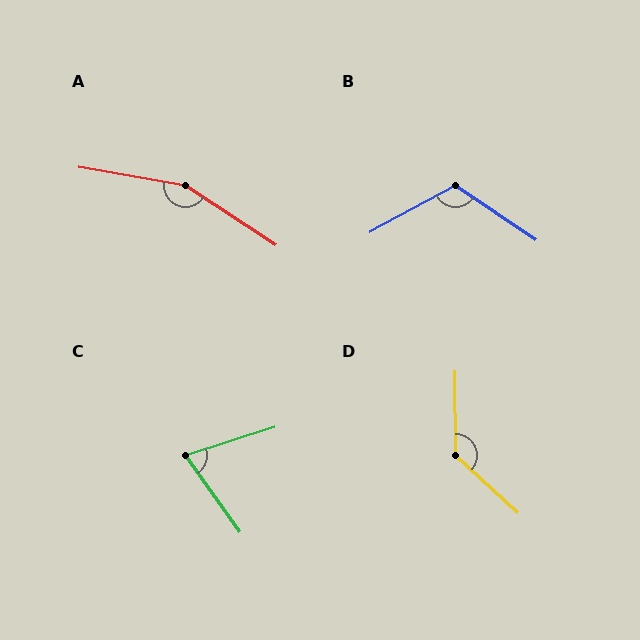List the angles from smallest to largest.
C (72°), B (117°), D (133°), A (157°).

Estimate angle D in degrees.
Approximately 133 degrees.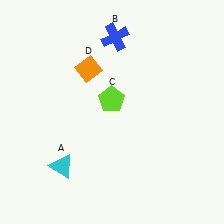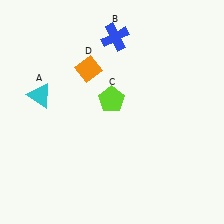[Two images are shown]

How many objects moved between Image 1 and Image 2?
1 object moved between the two images.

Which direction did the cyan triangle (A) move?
The cyan triangle (A) moved up.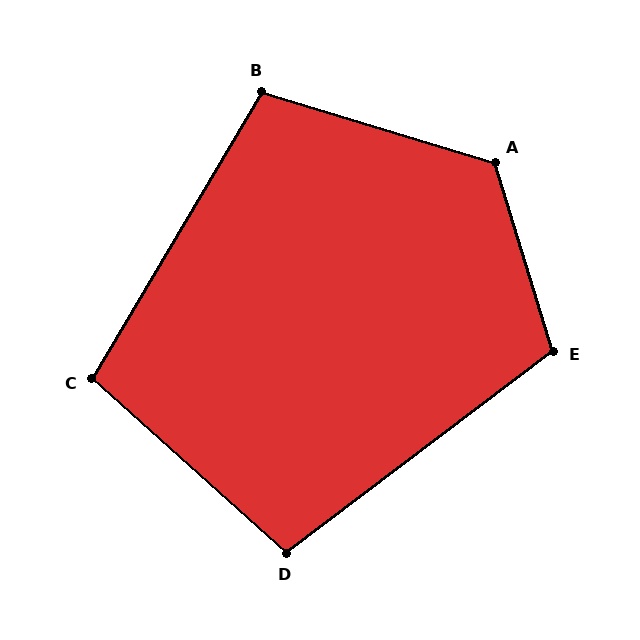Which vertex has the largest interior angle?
A, at approximately 124 degrees.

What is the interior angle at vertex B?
Approximately 104 degrees (obtuse).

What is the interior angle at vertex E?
Approximately 110 degrees (obtuse).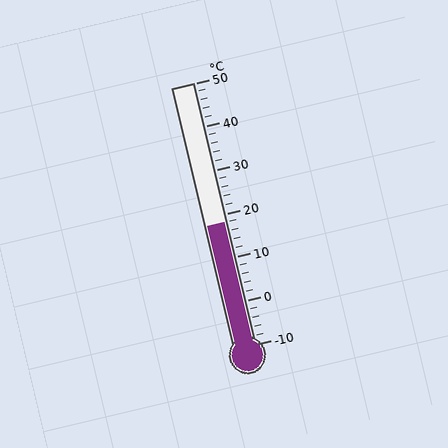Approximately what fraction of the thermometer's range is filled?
The thermometer is filled to approximately 45% of its range.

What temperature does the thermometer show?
The thermometer shows approximately 18°C.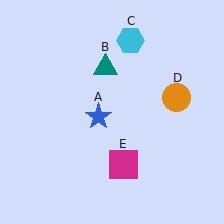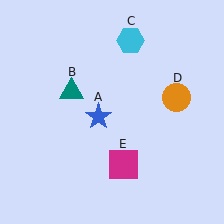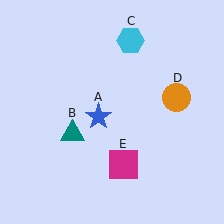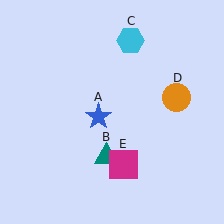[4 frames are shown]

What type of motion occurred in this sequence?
The teal triangle (object B) rotated counterclockwise around the center of the scene.